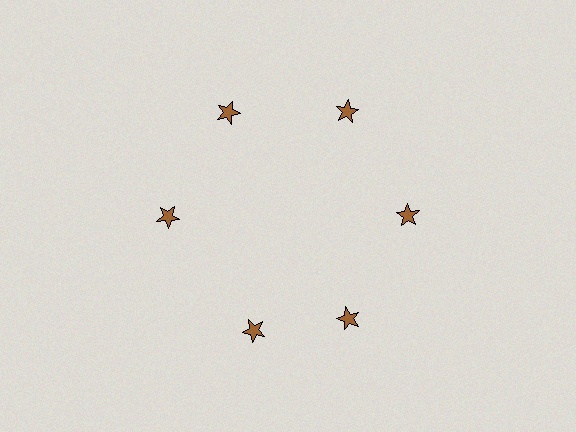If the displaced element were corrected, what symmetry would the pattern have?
It would have 6-fold rotational symmetry — the pattern would map onto itself every 60 degrees.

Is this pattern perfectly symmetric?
No. The 6 brown stars are arranged in a ring, but one element near the 7 o'clock position is rotated out of alignment along the ring, breaking the 6-fold rotational symmetry.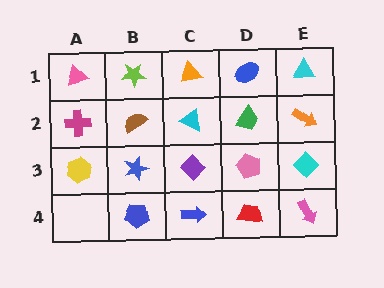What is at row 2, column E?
An orange arrow.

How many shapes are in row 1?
5 shapes.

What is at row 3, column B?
A blue star.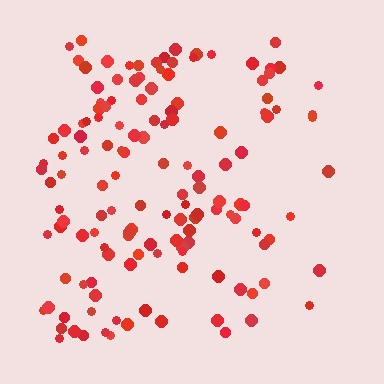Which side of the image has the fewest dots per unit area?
The right.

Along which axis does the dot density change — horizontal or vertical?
Horizontal.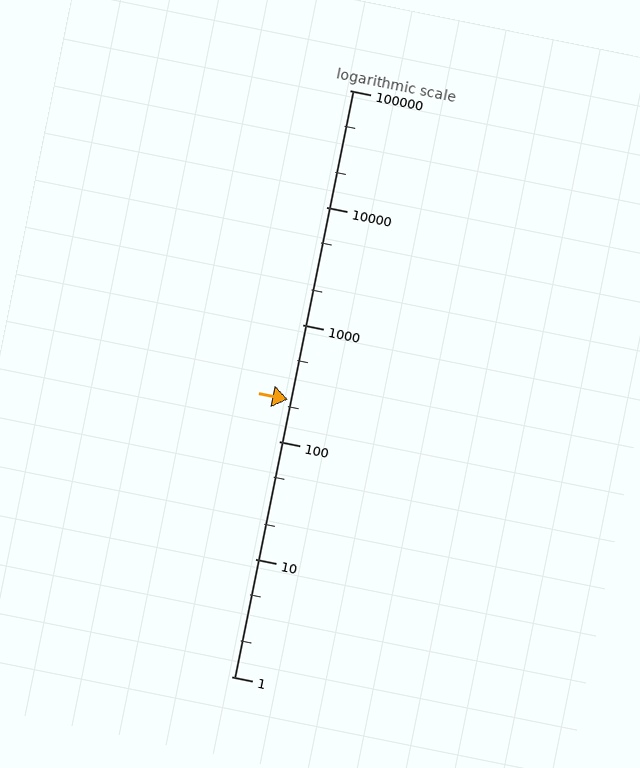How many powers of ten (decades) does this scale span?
The scale spans 5 decades, from 1 to 100000.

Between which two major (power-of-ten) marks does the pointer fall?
The pointer is between 100 and 1000.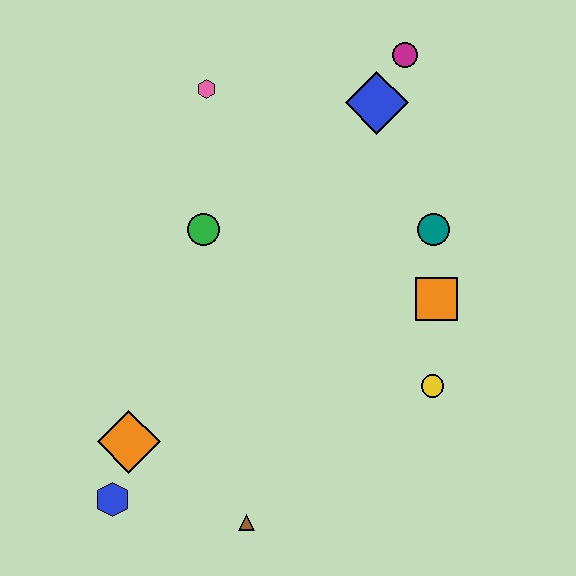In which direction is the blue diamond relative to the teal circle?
The blue diamond is above the teal circle.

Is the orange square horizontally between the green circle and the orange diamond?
No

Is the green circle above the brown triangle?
Yes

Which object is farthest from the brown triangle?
The magenta circle is farthest from the brown triangle.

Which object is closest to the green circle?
The pink hexagon is closest to the green circle.